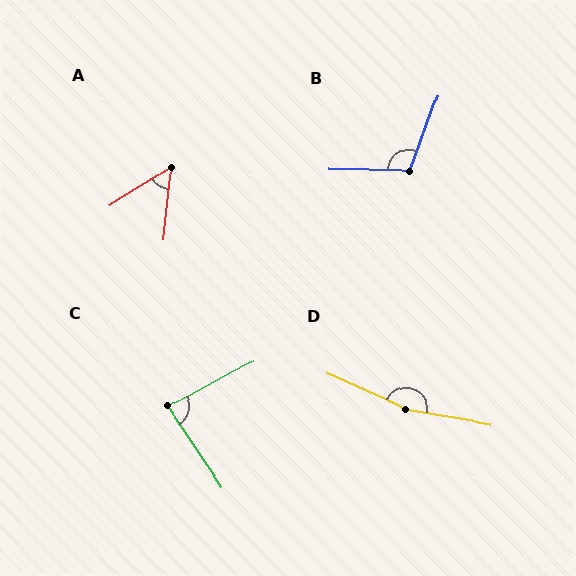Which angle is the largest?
D, at approximately 166 degrees.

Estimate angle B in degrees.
Approximately 109 degrees.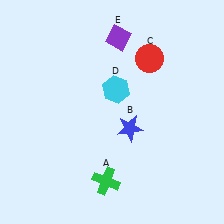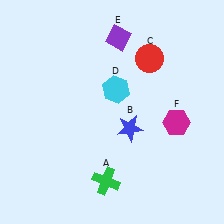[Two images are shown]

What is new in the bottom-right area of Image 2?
A magenta hexagon (F) was added in the bottom-right area of Image 2.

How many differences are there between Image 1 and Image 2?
There is 1 difference between the two images.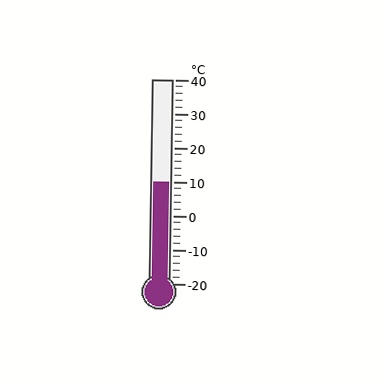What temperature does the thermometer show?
The thermometer shows approximately 10°C.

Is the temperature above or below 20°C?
The temperature is below 20°C.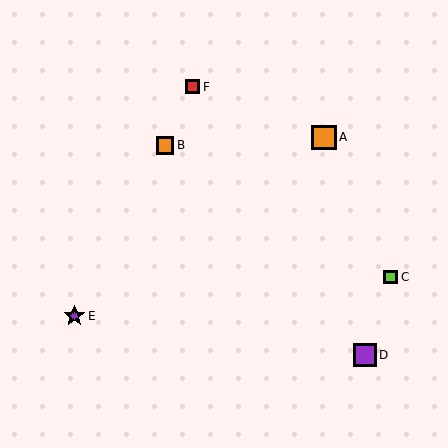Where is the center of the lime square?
The center of the lime square is at (391, 277).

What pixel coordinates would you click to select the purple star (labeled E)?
Click at (74, 316) to select the purple star E.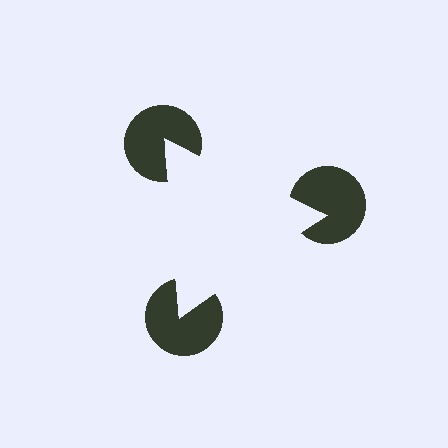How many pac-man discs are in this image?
There are 3 — one at each vertex of the illusory triangle.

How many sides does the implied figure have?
3 sides.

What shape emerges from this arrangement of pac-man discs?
An illusory triangle — its edges are inferred from the aligned wedge cuts in the pac-man discs, not physically drawn.